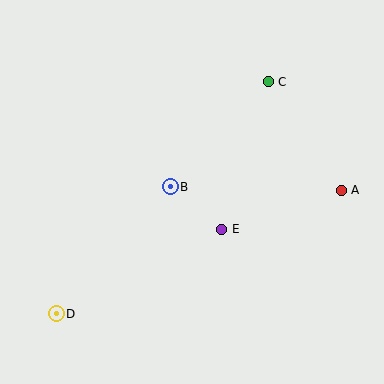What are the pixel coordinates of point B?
Point B is at (170, 187).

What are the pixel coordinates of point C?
Point C is at (268, 82).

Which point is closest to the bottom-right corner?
Point A is closest to the bottom-right corner.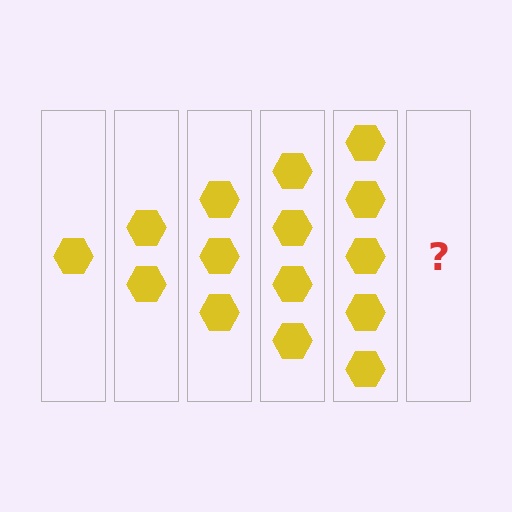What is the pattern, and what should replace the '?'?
The pattern is that each step adds one more hexagon. The '?' should be 6 hexagons.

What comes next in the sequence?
The next element should be 6 hexagons.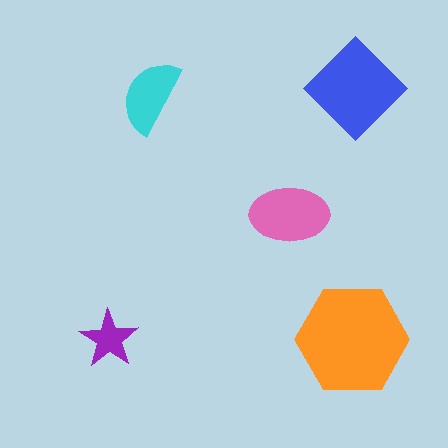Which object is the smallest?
The purple star.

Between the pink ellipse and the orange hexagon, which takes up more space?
The orange hexagon.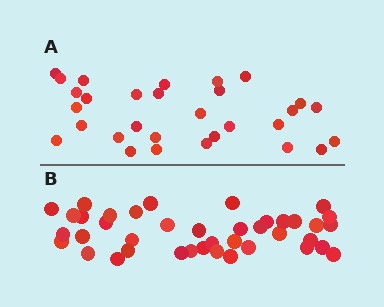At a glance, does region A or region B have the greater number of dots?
Region B (the bottom region) has more dots.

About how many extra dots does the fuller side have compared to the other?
Region B has roughly 10 or so more dots than region A.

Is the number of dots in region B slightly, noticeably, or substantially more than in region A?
Region B has noticeably more, but not dramatically so. The ratio is roughly 1.3 to 1.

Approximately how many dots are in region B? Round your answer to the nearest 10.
About 40 dots.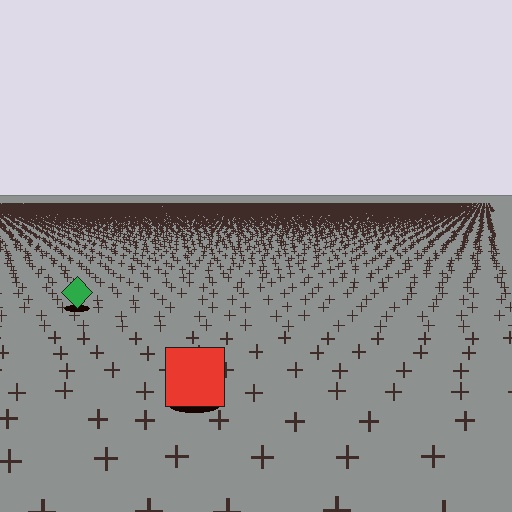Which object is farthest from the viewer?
The green diamond is farthest from the viewer. It appears smaller and the ground texture around it is denser.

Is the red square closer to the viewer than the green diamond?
Yes. The red square is closer — you can tell from the texture gradient: the ground texture is coarser near it.